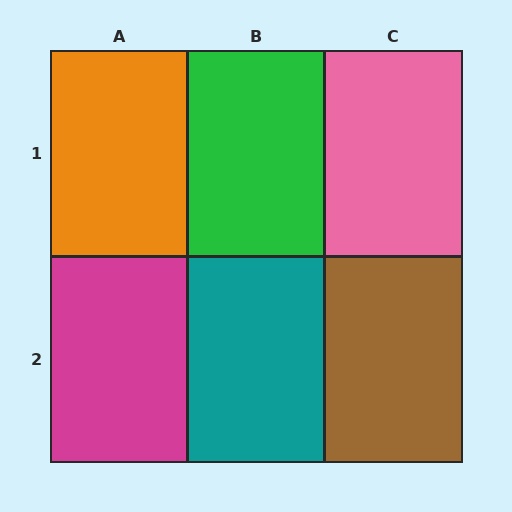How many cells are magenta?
1 cell is magenta.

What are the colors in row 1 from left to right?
Orange, green, pink.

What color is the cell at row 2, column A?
Magenta.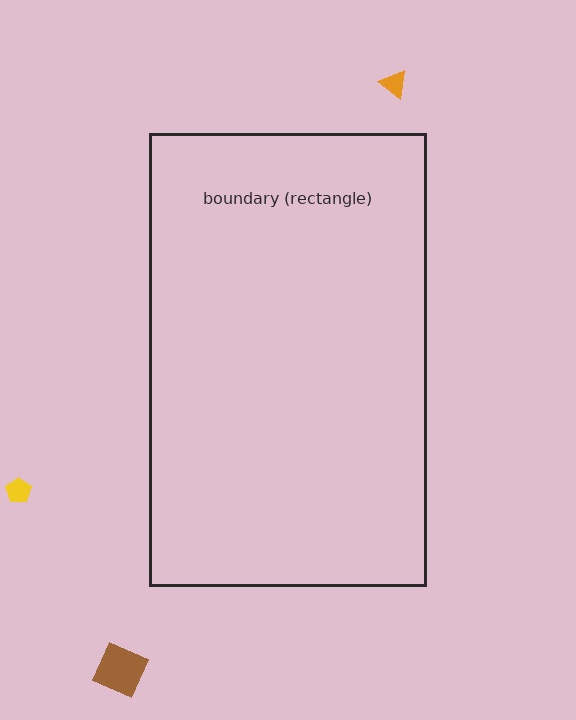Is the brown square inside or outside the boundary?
Outside.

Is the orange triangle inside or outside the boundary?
Outside.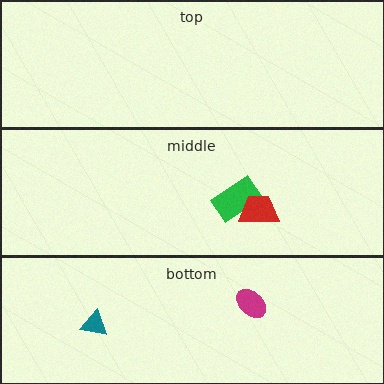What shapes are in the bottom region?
The teal triangle, the magenta ellipse.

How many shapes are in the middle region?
2.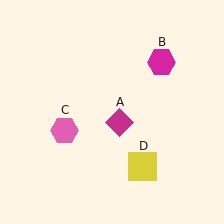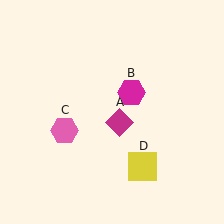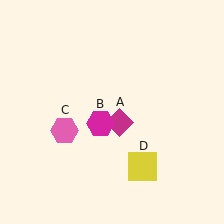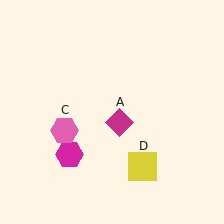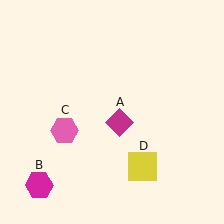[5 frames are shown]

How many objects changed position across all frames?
1 object changed position: magenta hexagon (object B).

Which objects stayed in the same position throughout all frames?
Magenta diamond (object A) and pink hexagon (object C) and yellow square (object D) remained stationary.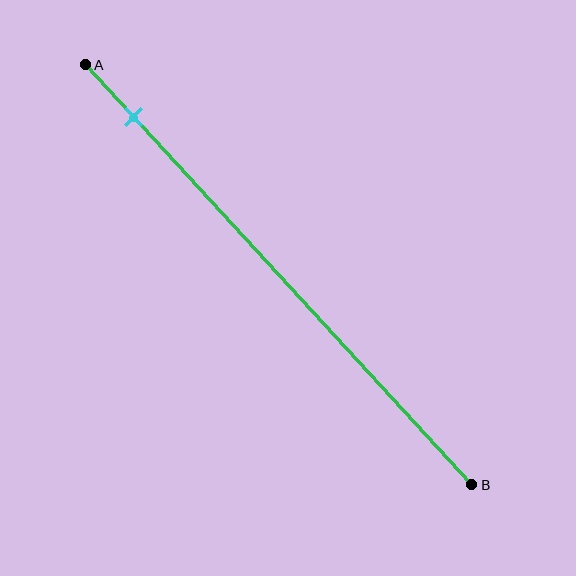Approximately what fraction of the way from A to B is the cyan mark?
The cyan mark is approximately 10% of the way from A to B.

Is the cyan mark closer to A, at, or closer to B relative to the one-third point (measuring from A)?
The cyan mark is closer to point A than the one-third point of segment AB.